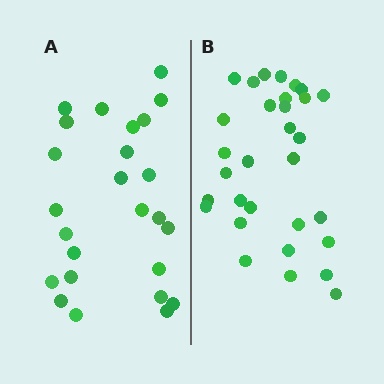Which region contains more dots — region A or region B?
Region B (the right region) has more dots.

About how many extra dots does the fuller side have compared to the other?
Region B has about 6 more dots than region A.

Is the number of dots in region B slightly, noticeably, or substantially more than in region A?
Region B has only slightly more — the two regions are fairly close. The ratio is roughly 1.2 to 1.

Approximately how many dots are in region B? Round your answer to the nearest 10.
About 30 dots. (The exact count is 31, which rounds to 30.)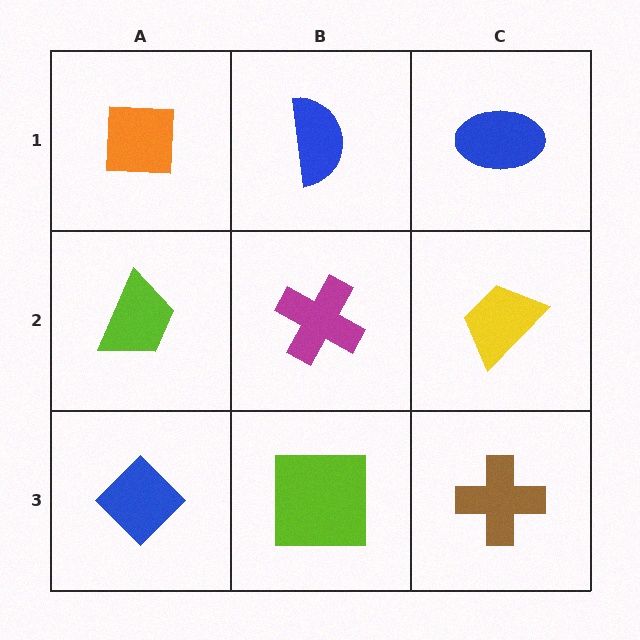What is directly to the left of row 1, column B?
An orange square.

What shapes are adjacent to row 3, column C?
A yellow trapezoid (row 2, column C), a lime square (row 3, column B).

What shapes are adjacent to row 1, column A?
A lime trapezoid (row 2, column A), a blue semicircle (row 1, column B).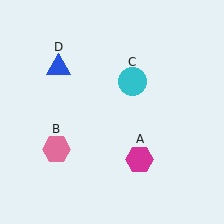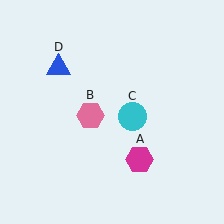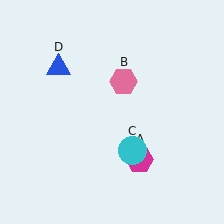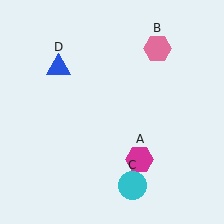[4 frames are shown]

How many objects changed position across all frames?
2 objects changed position: pink hexagon (object B), cyan circle (object C).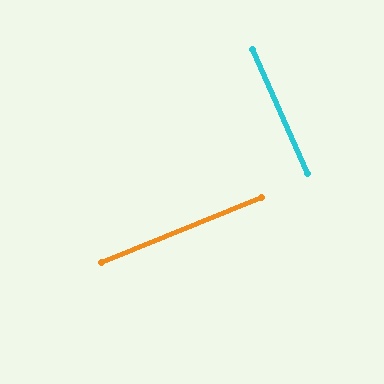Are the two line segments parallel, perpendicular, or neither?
Perpendicular — they meet at approximately 88°.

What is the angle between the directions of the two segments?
Approximately 88 degrees.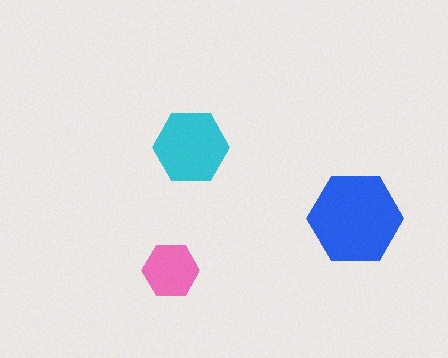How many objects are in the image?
There are 3 objects in the image.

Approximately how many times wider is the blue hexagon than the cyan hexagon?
About 1.5 times wider.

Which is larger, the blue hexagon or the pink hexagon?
The blue one.